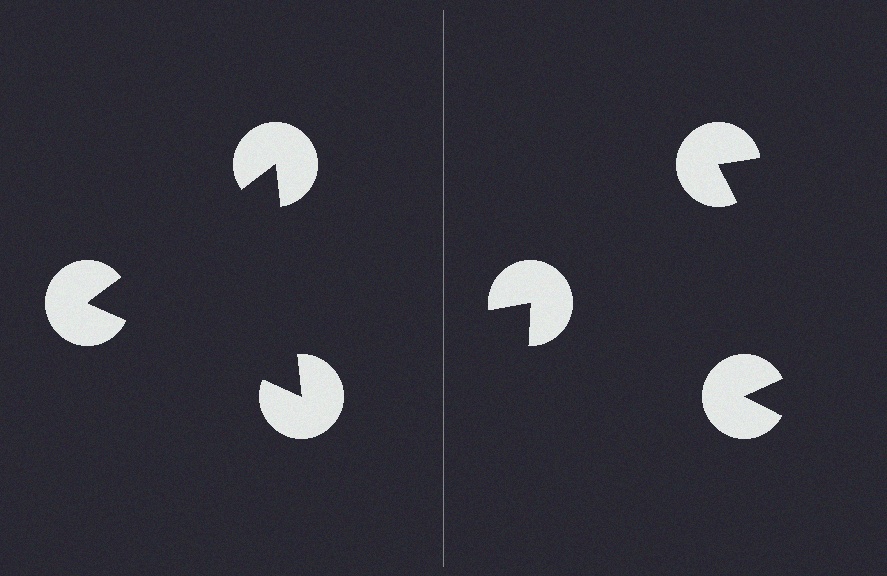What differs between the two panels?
The pac-man discs are positioned identically on both sides; only the wedge orientations differ. On the left they align to a triangle; on the right they are misaligned.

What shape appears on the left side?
An illusory triangle.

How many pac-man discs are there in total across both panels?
6 — 3 on each side.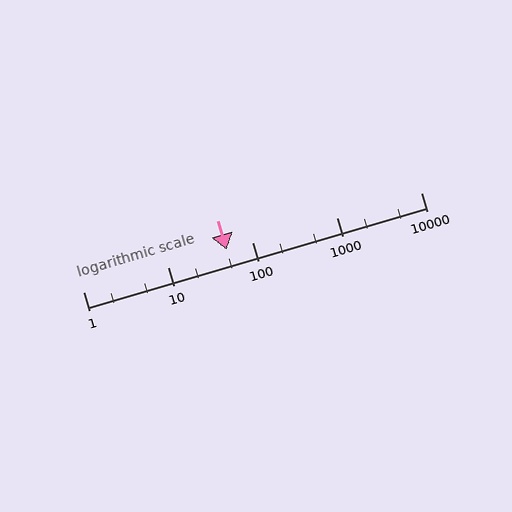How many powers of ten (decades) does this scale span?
The scale spans 4 decades, from 1 to 10000.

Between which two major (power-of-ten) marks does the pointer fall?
The pointer is between 10 and 100.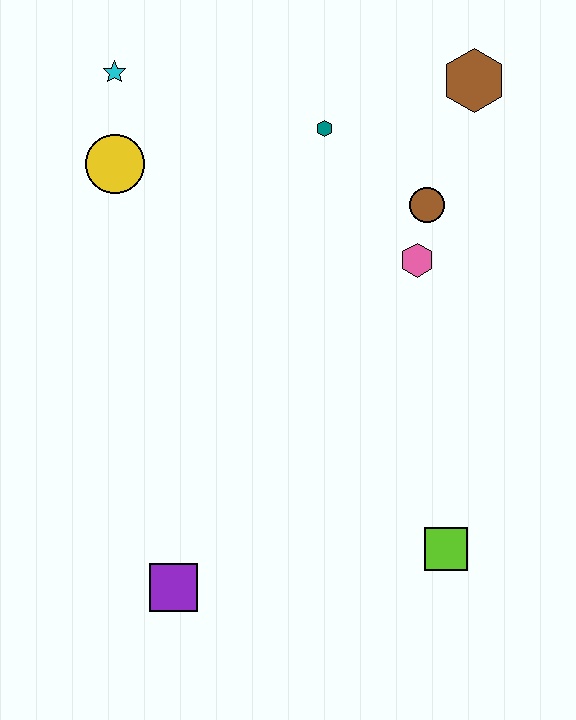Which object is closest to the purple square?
The lime square is closest to the purple square.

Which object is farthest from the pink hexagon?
The purple square is farthest from the pink hexagon.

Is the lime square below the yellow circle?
Yes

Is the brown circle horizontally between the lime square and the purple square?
Yes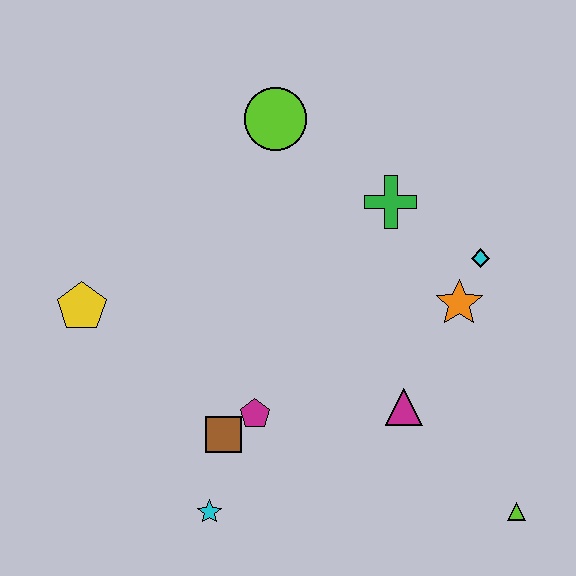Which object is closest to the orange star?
The cyan diamond is closest to the orange star.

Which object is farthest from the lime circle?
The lime triangle is farthest from the lime circle.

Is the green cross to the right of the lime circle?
Yes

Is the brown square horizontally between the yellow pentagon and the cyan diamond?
Yes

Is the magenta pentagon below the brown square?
No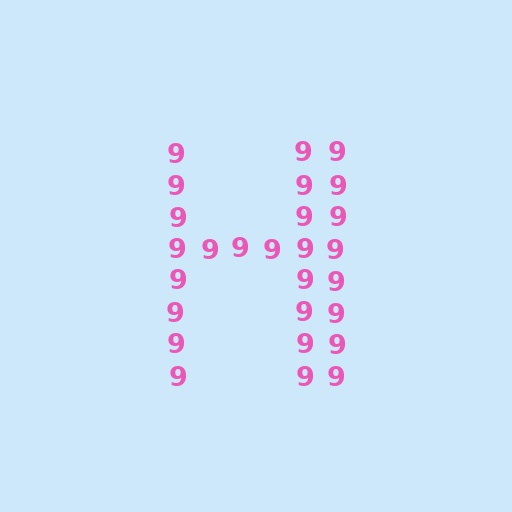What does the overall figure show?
The overall figure shows the letter H.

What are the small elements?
The small elements are digit 9's.